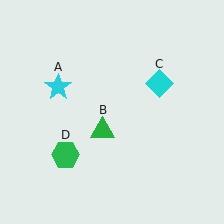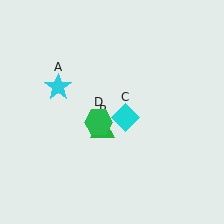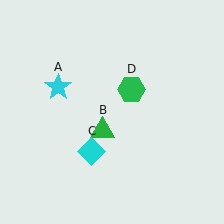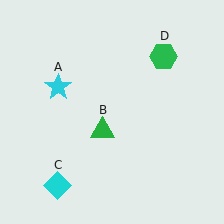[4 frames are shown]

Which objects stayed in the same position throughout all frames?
Cyan star (object A) and green triangle (object B) remained stationary.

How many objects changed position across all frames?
2 objects changed position: cyan diamond (object C), green hexagon (object D).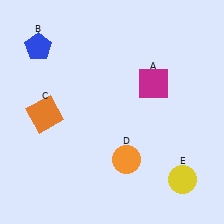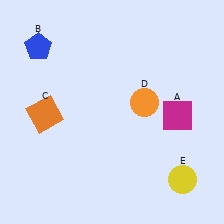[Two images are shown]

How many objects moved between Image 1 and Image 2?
2 objects moved between the two images.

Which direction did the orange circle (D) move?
The orange circle (D) moved up.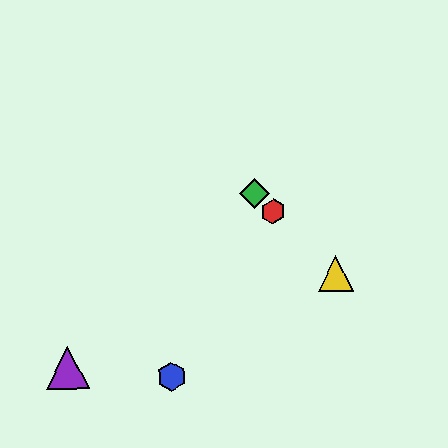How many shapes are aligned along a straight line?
3 shapes (the red hexagon, the green diamond, the yellow triangle) are aligned along a straight line.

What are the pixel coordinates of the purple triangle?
The purple triangle is at (68, 367).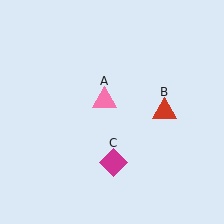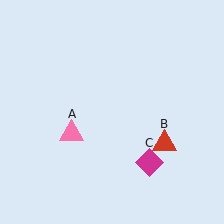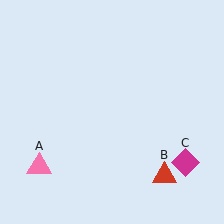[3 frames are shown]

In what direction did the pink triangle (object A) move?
The pink triangle (object A) moved down and to the left.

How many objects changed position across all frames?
3 objects changed position: pink triangle (object A), red triangle (object B), magenta diamond (object C).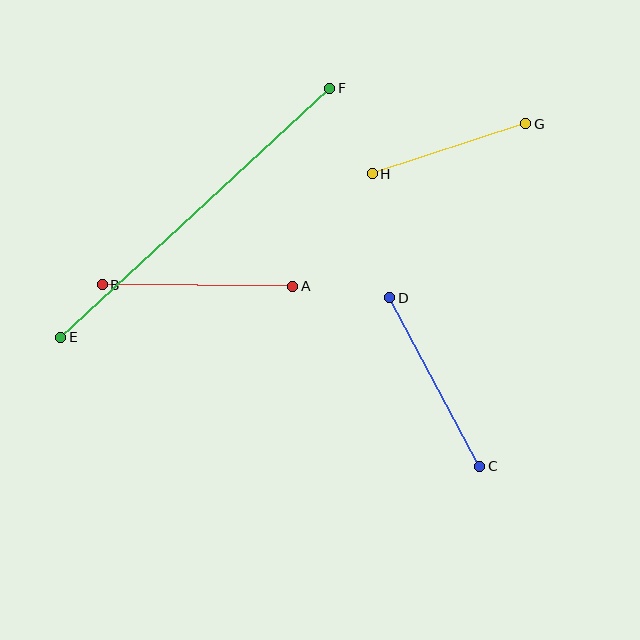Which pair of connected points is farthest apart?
Points E and F are farthest apart.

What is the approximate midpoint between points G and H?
The midpoint is at approximately (449, 149) pixels.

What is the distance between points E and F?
The distance is approximately 367 pixels.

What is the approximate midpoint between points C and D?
The midpoint is at approximately (435, 382) pixels.